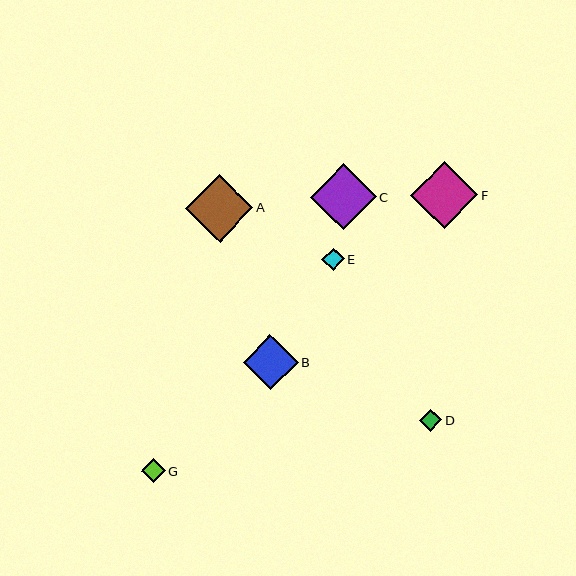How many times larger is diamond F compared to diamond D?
Diamond F is approximately 3.0 times the size of diamond D.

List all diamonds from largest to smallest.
From largest to smallest: A, F, C, B, G, E, D.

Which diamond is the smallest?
Diamond D is the smallest with a size of approximately 22 pixels.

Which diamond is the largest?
Diamond A is the largest with a size of approximately 67 pixels.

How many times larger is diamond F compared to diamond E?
Diamond F is approximately 3.0 times the size of diamond E.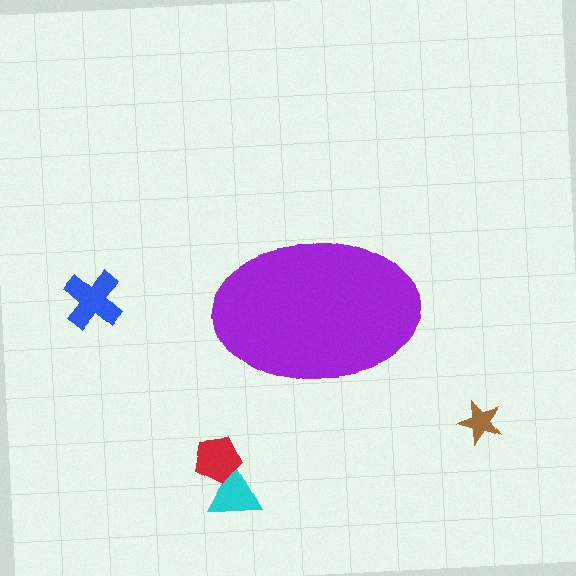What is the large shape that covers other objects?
A purple ellipse.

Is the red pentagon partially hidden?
No, the red pentagon is fully visible.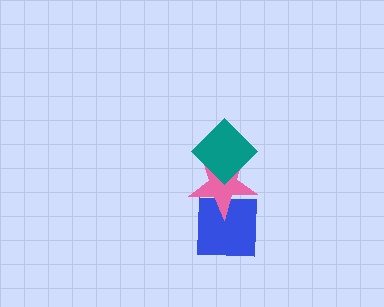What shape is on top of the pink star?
The teal diamond is on top of the pink star.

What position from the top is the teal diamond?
The teal diamond is 1st from the top.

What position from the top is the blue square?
The blue square is 3rd from the top.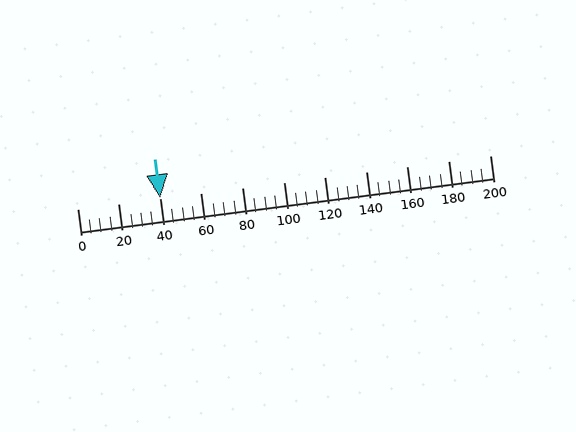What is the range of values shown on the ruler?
The ruler shows values from 0 to 200.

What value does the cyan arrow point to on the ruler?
The cyan arrow points to approximately 40.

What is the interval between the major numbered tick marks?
The major tick marks are spaced 20 units apart.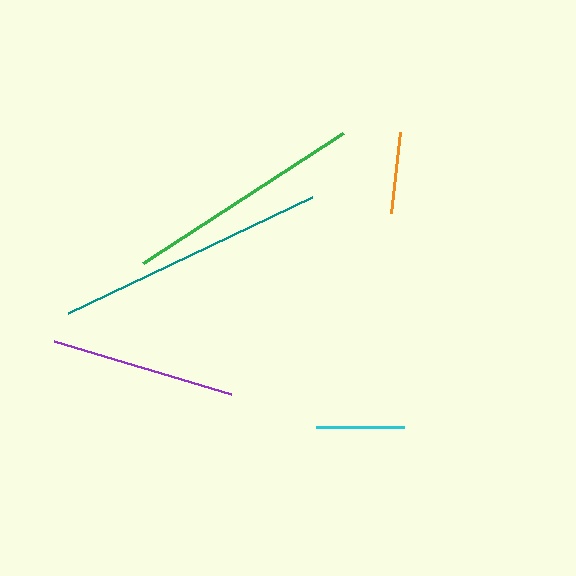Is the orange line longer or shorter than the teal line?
The teal line is longer than the orange line.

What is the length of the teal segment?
The teal segment is approximately 270 pixels long.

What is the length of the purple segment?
The purple segment is approximately 184 pixels long.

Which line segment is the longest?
The teal line is the longest at approximately 270 pixels.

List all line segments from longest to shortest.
From longest to shortest: teal, green, purple, cyan, orange.